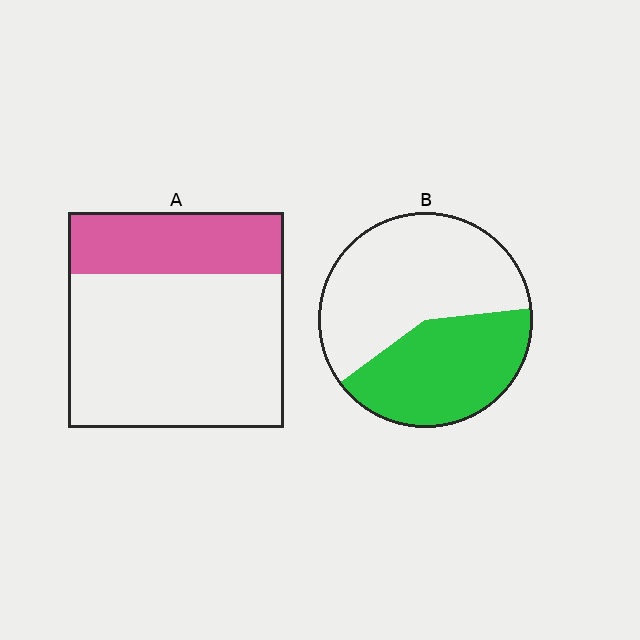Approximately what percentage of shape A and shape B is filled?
A is approximately 30% and B is approximately 40%.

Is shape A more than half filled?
No.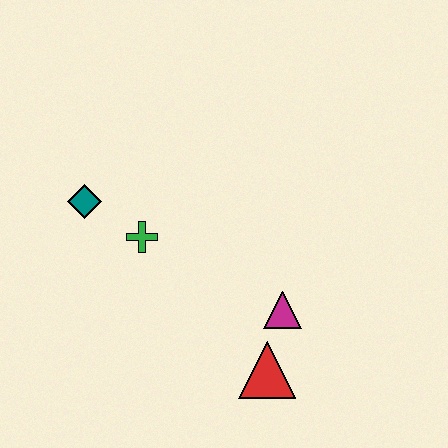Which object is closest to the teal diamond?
The green cross is closest to the teal diamond.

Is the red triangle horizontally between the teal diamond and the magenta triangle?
Yes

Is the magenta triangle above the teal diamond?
No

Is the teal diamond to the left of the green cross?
Yes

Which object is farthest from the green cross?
The red triangle is farthest from the green cross.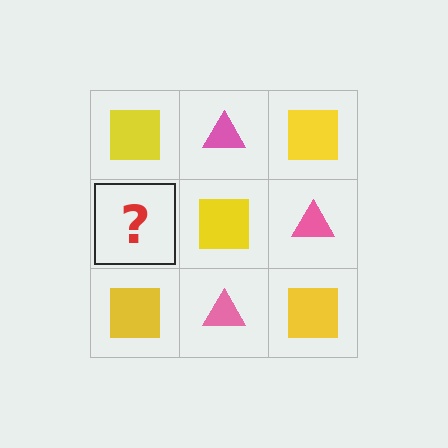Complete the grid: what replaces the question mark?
The question mark should be replaced with a pink triangle.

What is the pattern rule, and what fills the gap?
The rule is that it alternates yellow square and pink triangle in a checkerboard pattern. The gap should be filled with a pink triangle.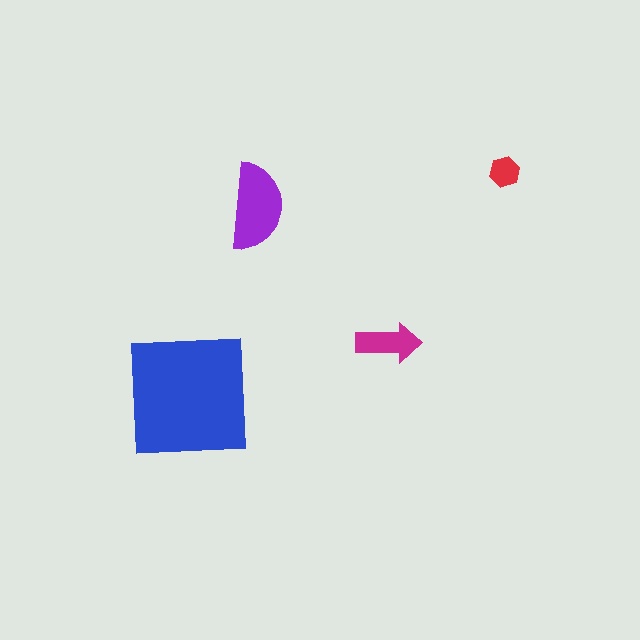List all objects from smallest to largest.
The red hexagon, the magenta arrow, the purple semicircle, the blue square.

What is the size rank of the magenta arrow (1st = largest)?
3rd.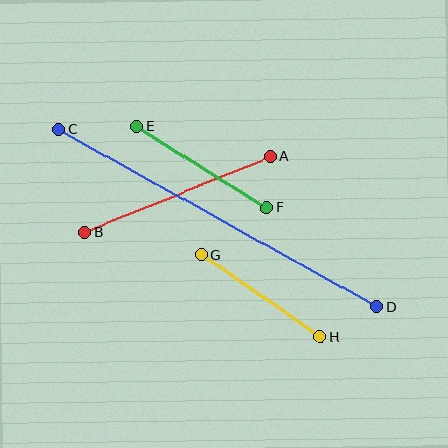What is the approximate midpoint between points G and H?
The midpoint is at approximately (261, 296) pixels.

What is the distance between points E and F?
The distance is approximately 153 pixels.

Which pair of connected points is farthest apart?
Points C and D are farthest apart.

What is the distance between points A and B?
The distance is approximately 200 pixels.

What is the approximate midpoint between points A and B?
The midpoint is at approximately (178, 194) pixels.